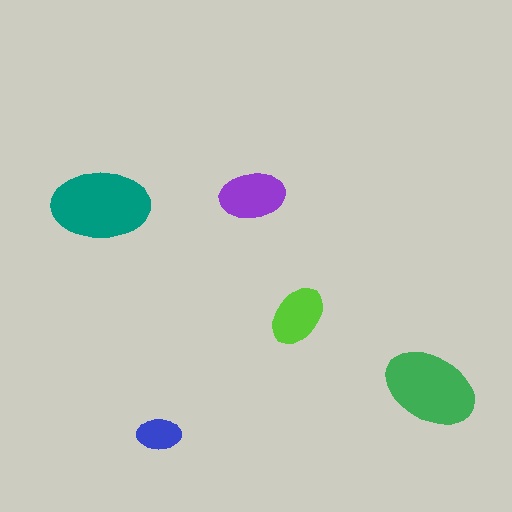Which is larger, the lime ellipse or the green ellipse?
The green one.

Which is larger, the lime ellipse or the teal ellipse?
The teal one.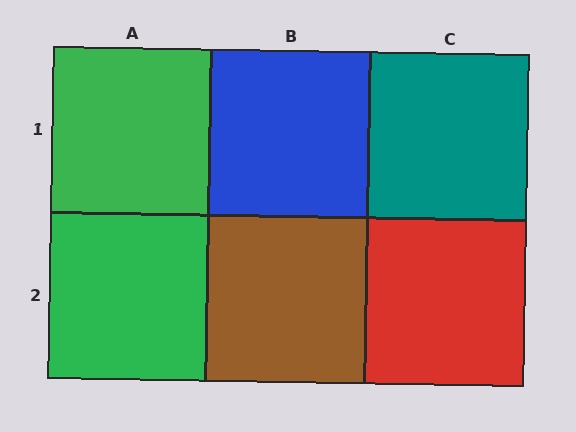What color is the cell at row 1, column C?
Teal.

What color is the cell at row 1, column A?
Green.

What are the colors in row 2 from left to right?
Green, brown, red.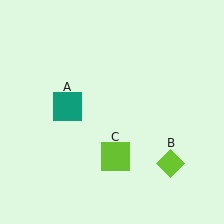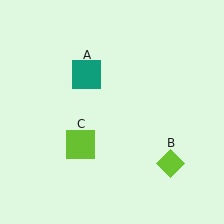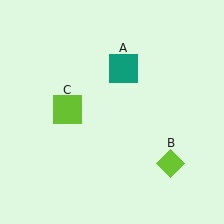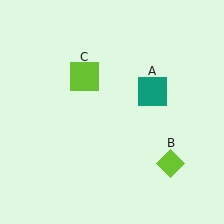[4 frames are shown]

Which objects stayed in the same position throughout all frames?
Lime diamond (object B) remained stationary.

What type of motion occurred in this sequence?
The teal square (object A), lime square (object C) rotated clockwise around the center of the scene.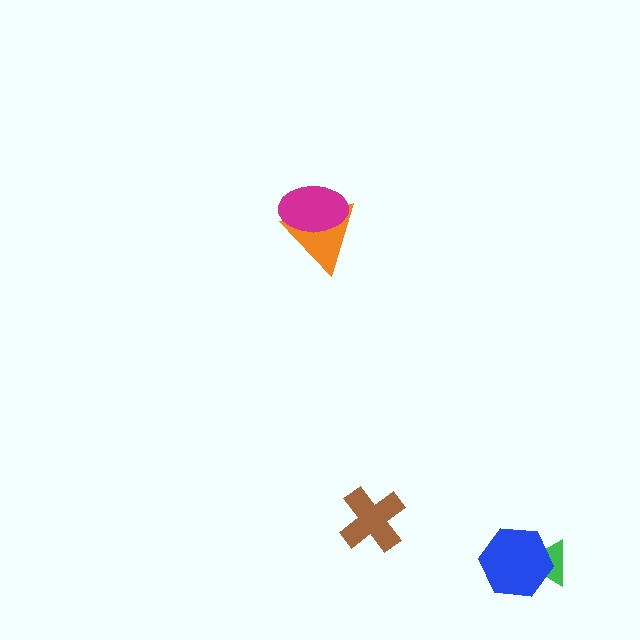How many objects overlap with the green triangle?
1 object overlaps with the green triangle.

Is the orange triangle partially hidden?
Yes, it is partially covered by another shape.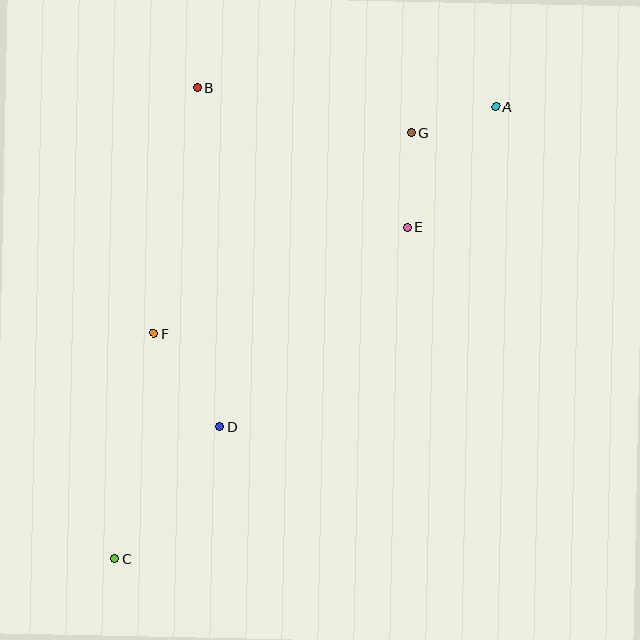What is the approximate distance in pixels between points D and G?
The distance between D and G is approximately 351 pixels.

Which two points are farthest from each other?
Points A and C are farthest from each other.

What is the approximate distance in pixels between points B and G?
The distance between B and G is approximately 219 pixels.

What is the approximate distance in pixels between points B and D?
The distance between B and D is approximately 340 pixels.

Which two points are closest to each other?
Points A and G are closest to each other.